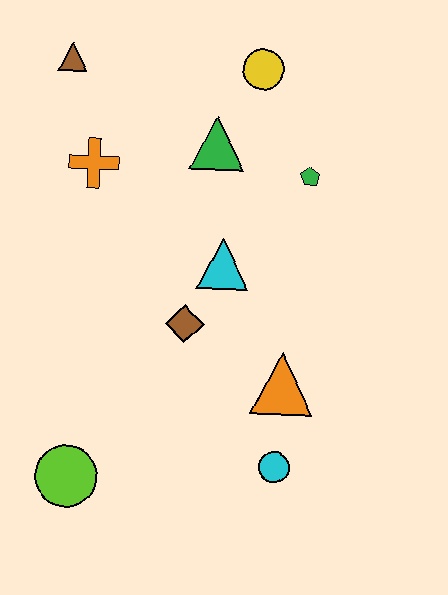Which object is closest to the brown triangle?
The orange cross is closest to the brown triangle.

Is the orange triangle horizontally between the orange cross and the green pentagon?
Yes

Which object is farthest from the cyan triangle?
The lime circle is farthest from the cyan triangle.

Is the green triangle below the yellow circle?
Yes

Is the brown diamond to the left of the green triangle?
Yes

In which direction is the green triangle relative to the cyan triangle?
The green triangle is above the cyan triangle.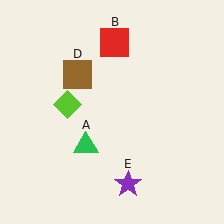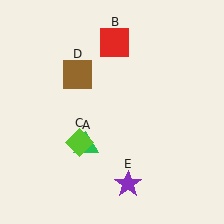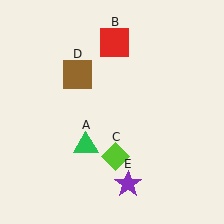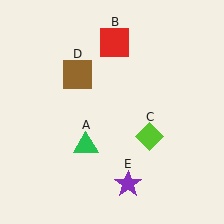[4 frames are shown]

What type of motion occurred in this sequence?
The lime diamond (object C) rotated counterclockwise around the center of the scene.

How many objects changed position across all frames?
1 object changed position: lime diamond (object C).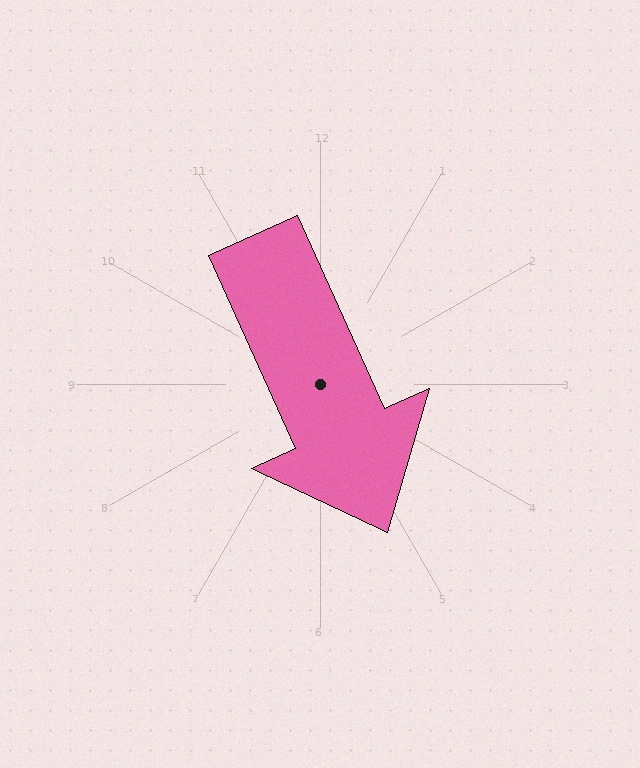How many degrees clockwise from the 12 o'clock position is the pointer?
Approximately 156 degrees.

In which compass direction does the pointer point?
Southeast.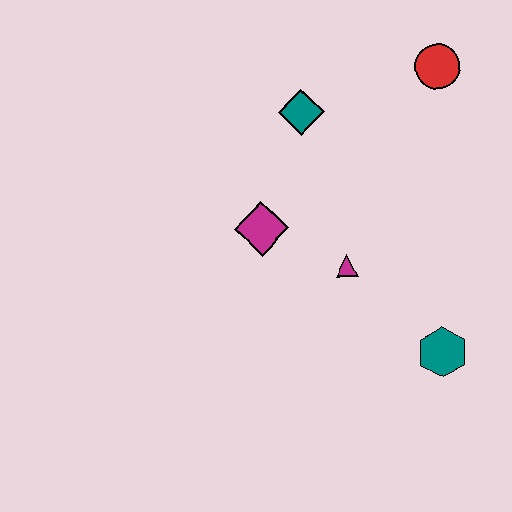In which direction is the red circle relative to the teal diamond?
The red circle is to the right of the teal diamond.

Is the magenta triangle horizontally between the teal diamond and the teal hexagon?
Yes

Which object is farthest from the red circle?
The teal hexagon is farthest from the red circle.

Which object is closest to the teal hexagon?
The magenta triangle is closest to the teal hexagon.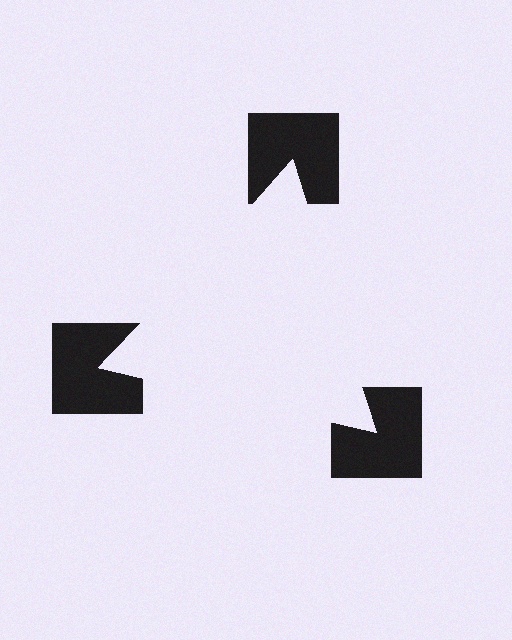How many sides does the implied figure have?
3 sides.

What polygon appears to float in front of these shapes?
An illusory triangle — its edges are inferred from the aligned wedge cuts in the notched squares, not physically drawn.